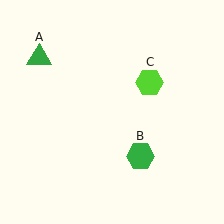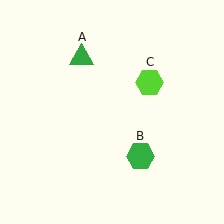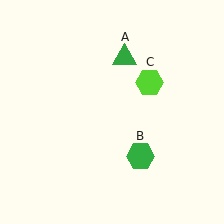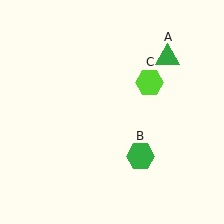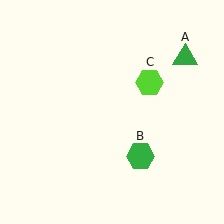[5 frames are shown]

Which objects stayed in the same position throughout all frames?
Green hexagon (object B) and lime hexagon (object C) remained stationary.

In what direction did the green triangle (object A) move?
The green triangle (object A) moved right.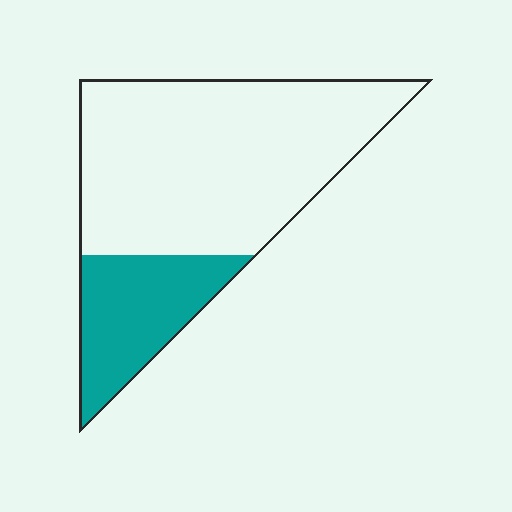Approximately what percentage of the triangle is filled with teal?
Approximately 25%.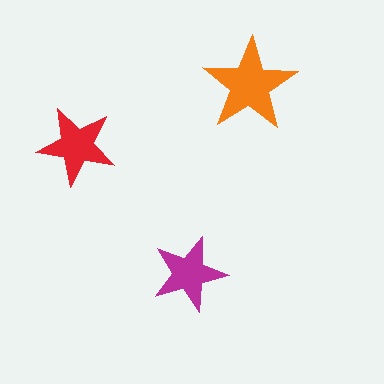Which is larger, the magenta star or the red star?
The red one.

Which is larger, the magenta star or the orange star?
The orange one.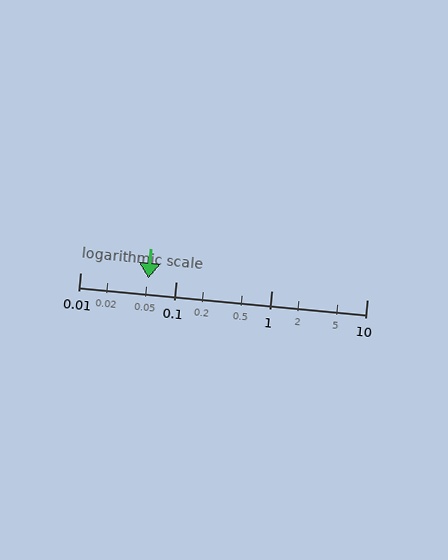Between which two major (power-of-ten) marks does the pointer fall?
The pointer is between 0.01 and 0.1.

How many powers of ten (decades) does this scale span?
The scale spans 3 decades, from 0.01 to 10.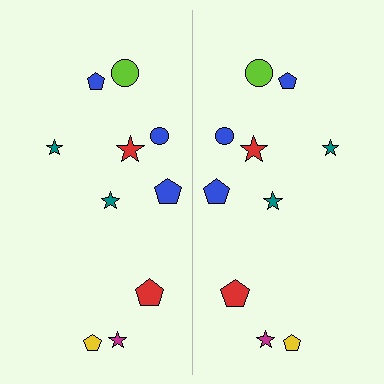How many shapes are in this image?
There are 20 shapes in this image.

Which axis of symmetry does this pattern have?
The pattern has a vertical axis of symmetry running through the center of the image.